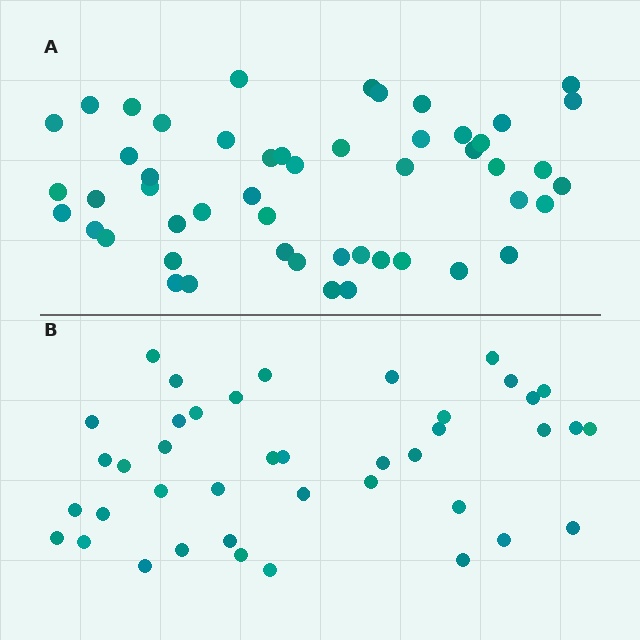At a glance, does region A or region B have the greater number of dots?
Region A (the top region) has more dots.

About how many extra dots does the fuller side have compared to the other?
Region A has roughly 10 or so more dots than region B.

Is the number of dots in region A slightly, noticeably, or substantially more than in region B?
Region A has only slightly more — the two regions are fairly close. The ratio is roughly 1.2 to 1.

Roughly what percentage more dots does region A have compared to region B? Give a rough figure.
About 25% more.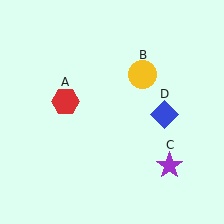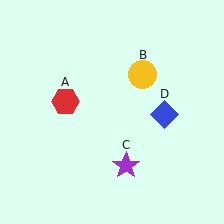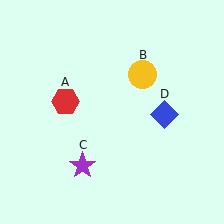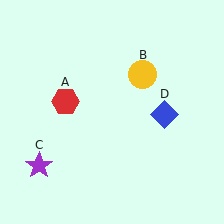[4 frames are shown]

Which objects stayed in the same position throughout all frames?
Red hexagon (object A) and yellow circle (object B) and blue diamond (object D) remained stationary.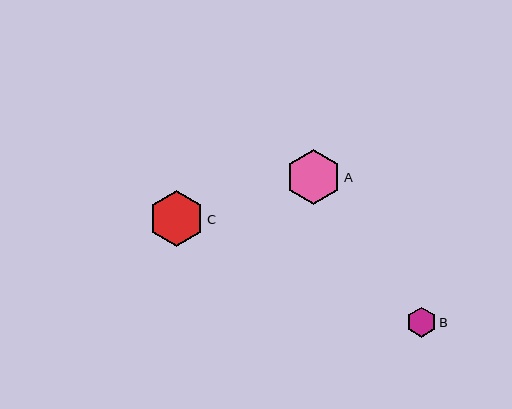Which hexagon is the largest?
Hexagon C is the largest with a size of approximately 55 pixels.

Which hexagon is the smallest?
Hexagon B is the smallest with a size of approximately 30 pixels.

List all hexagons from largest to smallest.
From largest to smallest: C, A, B.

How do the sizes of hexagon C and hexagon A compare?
Hexagon C and hexagon A are approximately the same size.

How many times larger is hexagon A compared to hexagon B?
Hexagon A is approximately 1.8 times the size of hexagon B.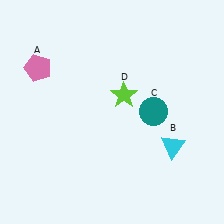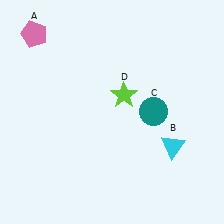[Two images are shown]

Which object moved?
The pink pentagon (A) moved up.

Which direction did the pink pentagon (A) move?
The pink pentagon (A) moved up.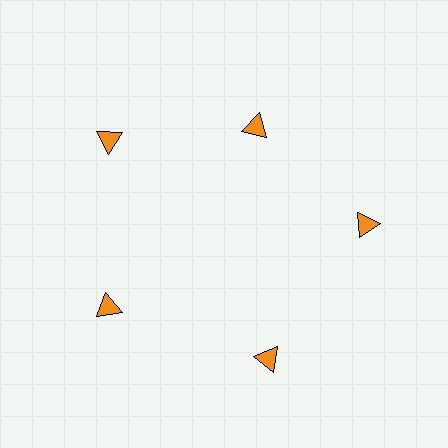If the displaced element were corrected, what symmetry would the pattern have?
It would have 5-fold rotational symmetry — the pattern would map onto itself every 72 degrees.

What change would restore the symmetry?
The symmetry would be restored by moving it outward, back onto the ring so that all 5 triangles sit at equal angles and equal distance from the center.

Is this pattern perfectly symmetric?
No. The 5 orange triangles are arranged in a ring, but one element near the 1 o'clock position is pulled inward toward the center, breaking the 5-fold rotational symmetry.